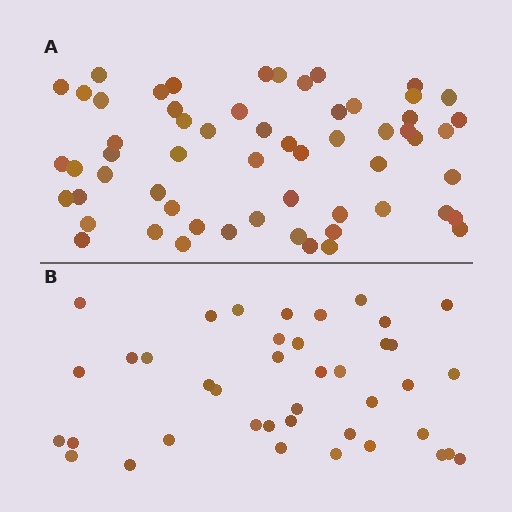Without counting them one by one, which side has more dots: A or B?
Region A (the top region) has more dots.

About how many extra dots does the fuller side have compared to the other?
Region A has approximately 20 more dots than region B.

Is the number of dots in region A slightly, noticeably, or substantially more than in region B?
Region A has substantially more. The ratio is roughly 1.5 to 1.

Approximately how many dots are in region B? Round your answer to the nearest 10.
About 40 dots.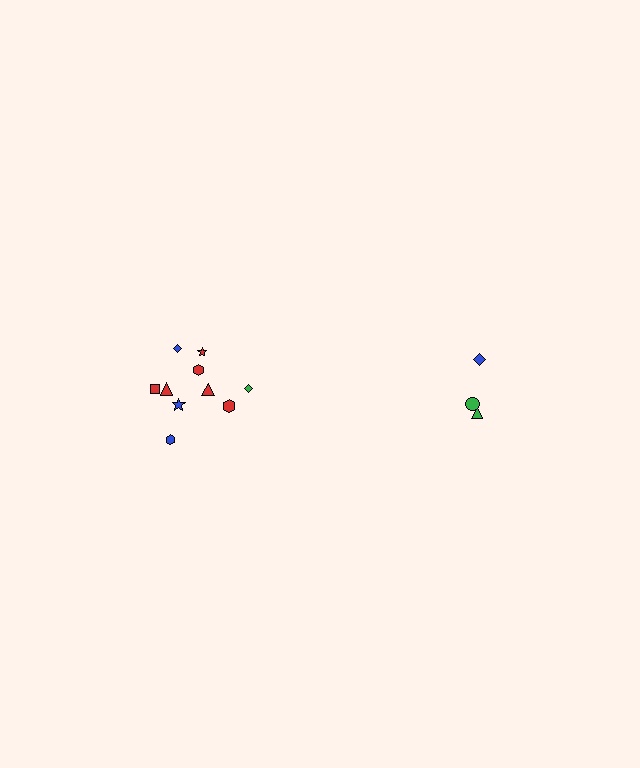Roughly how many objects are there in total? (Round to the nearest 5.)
Roughly 15 objects in total.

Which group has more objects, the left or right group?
The left group.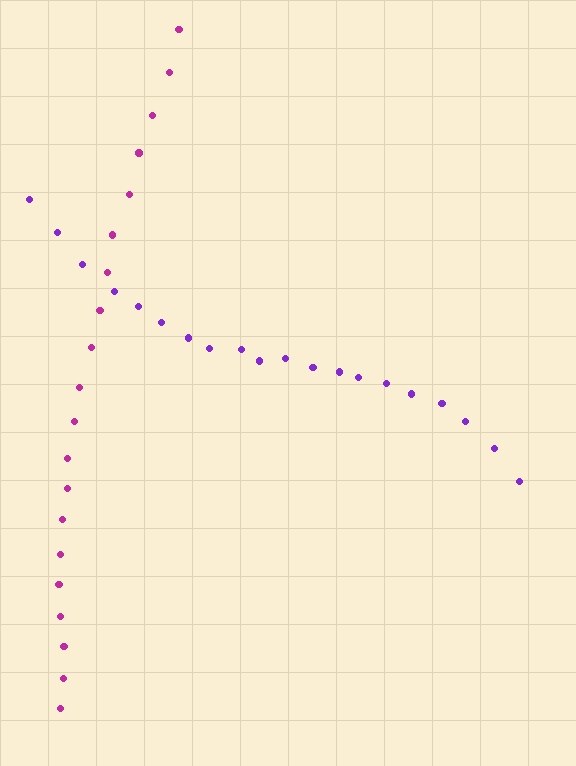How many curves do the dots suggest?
There are 2 distinct paths.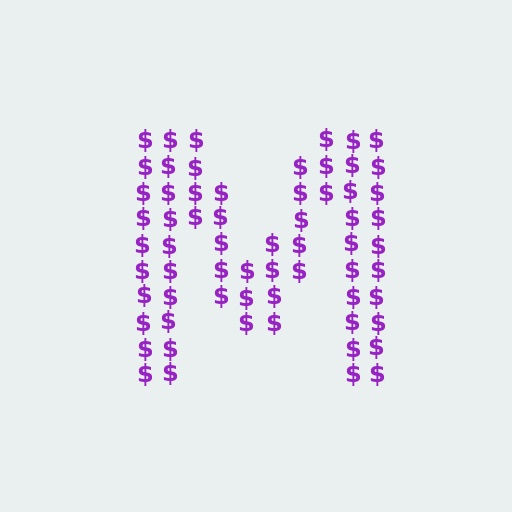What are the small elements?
The small elements are dollar signs.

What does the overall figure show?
The overall figure shows the letter M.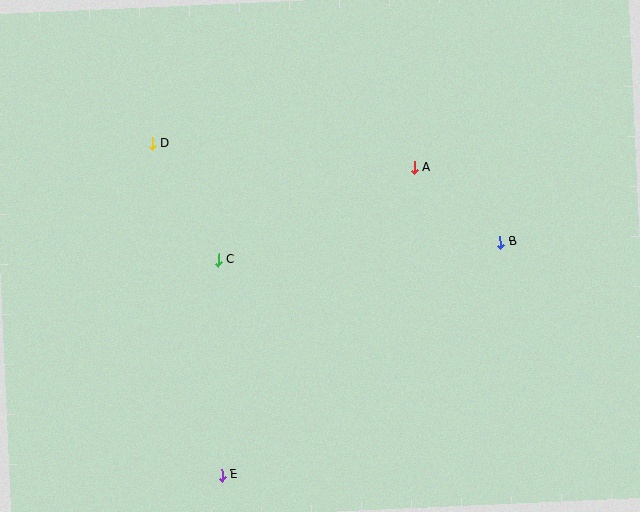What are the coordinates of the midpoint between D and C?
The midpoint between D and C is at (185, 202).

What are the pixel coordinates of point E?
Point E is at (222, 475).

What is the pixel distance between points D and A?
The distance between D and A is 264 pixels.